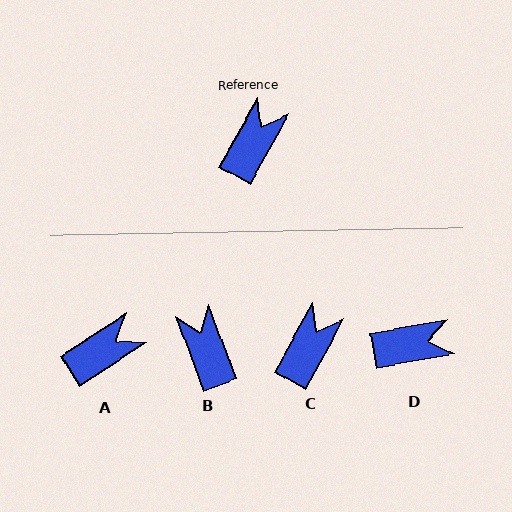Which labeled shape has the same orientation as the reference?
C.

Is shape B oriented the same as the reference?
No, it is off by about 49 degrees.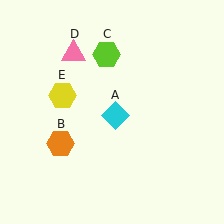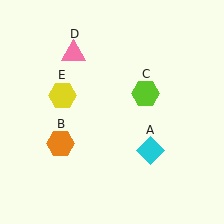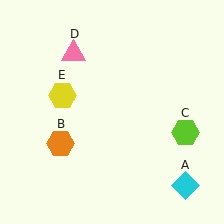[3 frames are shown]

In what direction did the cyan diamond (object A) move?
The cyan diamond (object A) moved down and to the right.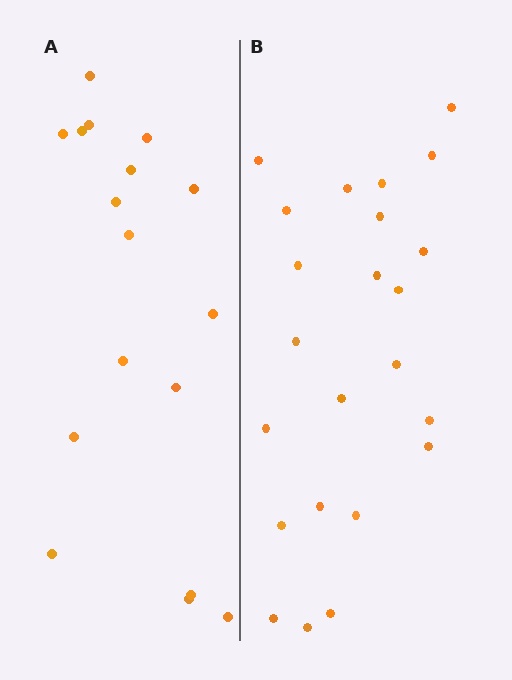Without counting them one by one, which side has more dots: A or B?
Region B (the right region) has more dots.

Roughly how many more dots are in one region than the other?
Region B has about 6 more dots than region A.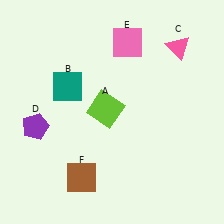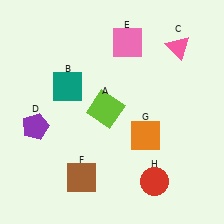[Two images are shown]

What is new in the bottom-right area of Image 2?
An orange square (G) was added in the bottom-right area of Image 2.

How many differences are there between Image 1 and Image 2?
There are 2 differences between the two images.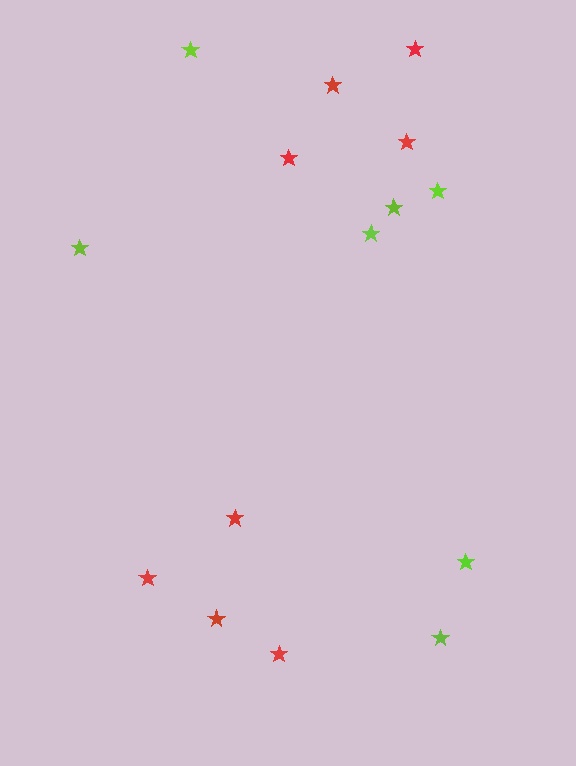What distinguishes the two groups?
There are 2 groups: one group of lime stars (7) and one group of red stars (8).